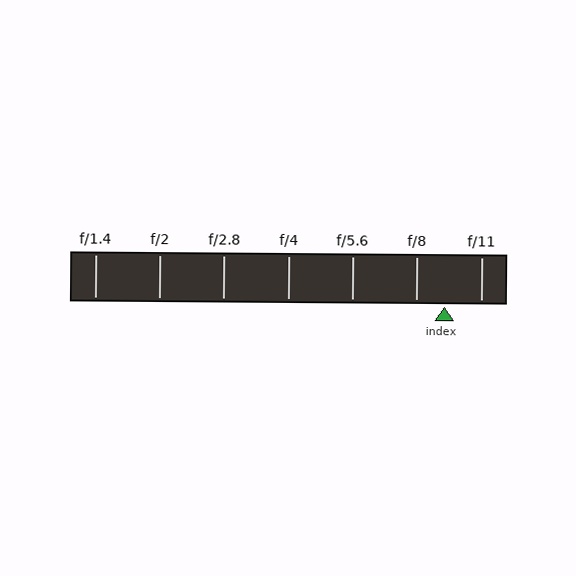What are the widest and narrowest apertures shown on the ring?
The widest aperture shown is f/1.4 and the narrowest is f/11.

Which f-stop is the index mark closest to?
The index mark is closest to f/8.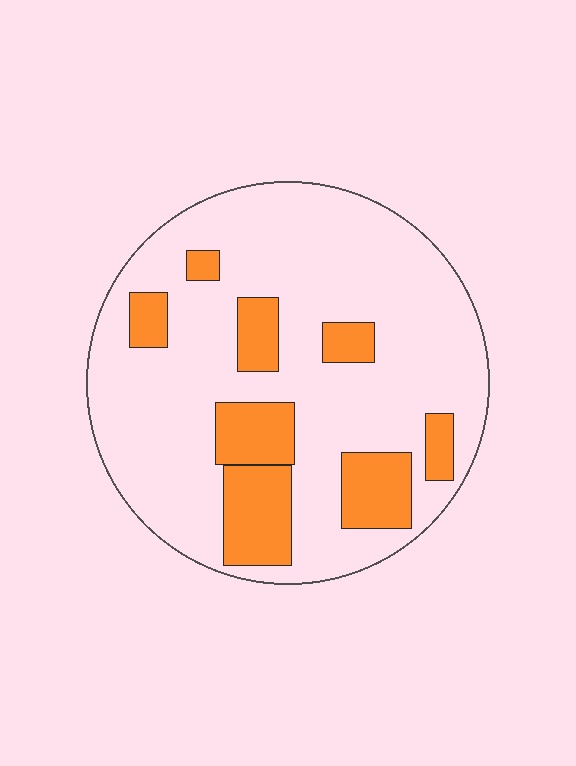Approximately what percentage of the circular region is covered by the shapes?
Approximately 20%.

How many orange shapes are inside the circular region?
8.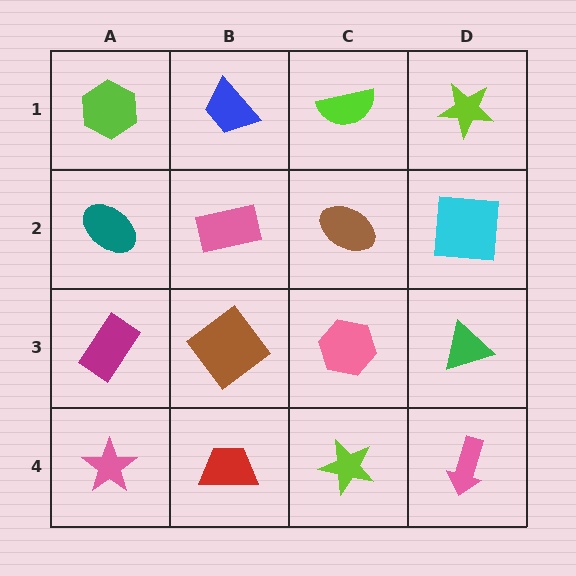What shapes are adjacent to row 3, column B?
A pink rectangle (row 2, column B), a red trapezoid (row 4, column B), a magenta rectangle (row 3, column A), a pink hexagon (row 3, column C).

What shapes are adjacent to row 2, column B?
A blue trapezoid (row 1, column B), a brown diamond (row 3, column B), a teal ellipse (row 2, column A), a brown ellipse (row 2, column C).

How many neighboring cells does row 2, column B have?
4.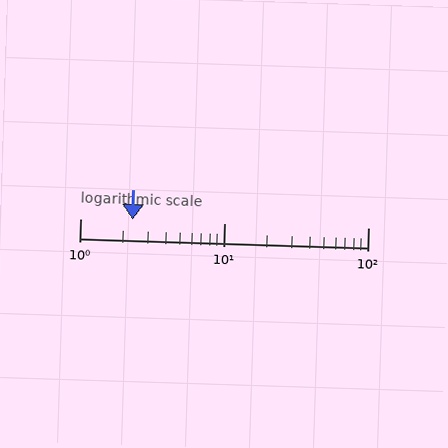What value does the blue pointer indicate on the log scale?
The pointer indicates approximately 2.3.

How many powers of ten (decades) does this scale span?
The scale spans 2 decades, from 1 to 100.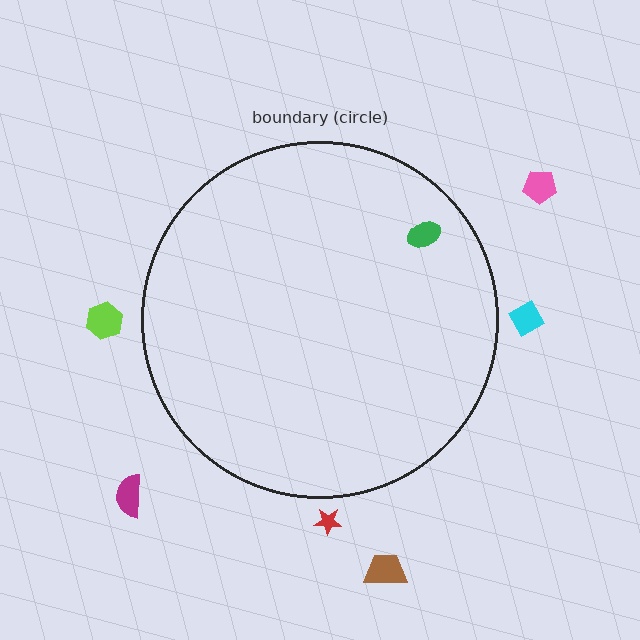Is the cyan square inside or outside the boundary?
Outside.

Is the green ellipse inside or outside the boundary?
Inside.